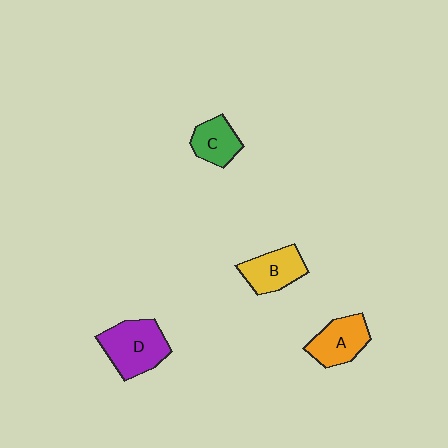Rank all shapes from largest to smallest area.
From largest to smallest: D (purple), A (orange), B (yellow), C (green).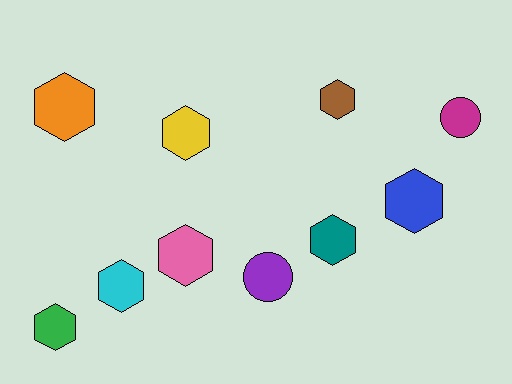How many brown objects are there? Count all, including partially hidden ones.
There is 1 brown object.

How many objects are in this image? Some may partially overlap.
There are 10 objects.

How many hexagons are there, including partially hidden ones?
There are 8 hexagons.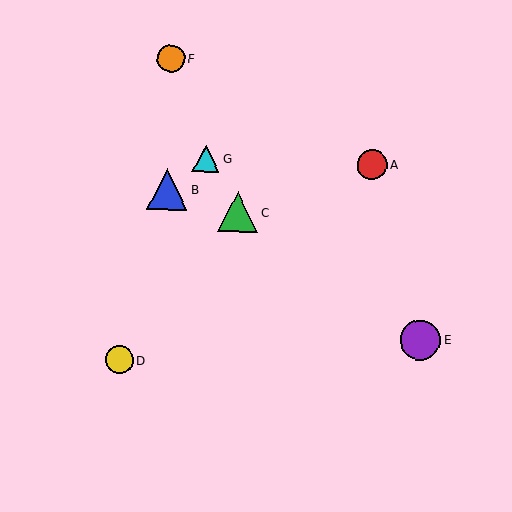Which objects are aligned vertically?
Objects B, F are aligned vertically.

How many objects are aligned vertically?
2 objects (B, F) are aligned vertically.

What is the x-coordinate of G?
Object G is at x≈206.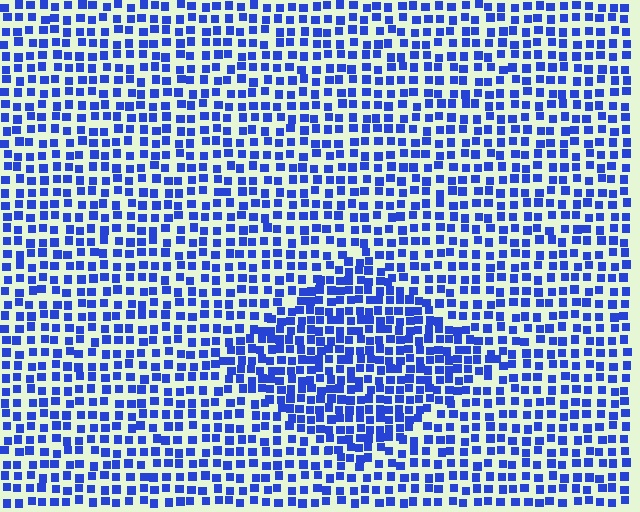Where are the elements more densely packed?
The elements are more densely packed inside the diamond boundary.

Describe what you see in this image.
The image contains small blue elements arranged at two different densities. A diamond-shaped region is visible where the elements are more densely packed than the surrounding area.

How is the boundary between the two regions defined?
The boundary is defined by a change in element density (approximately 1.6x ratio). All elements are the same color, size, and shape.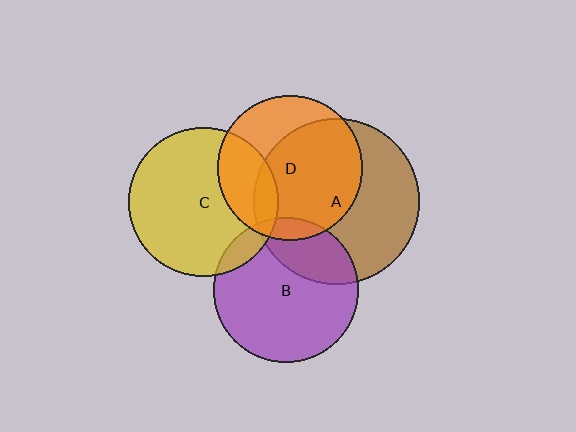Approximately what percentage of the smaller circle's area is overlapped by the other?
Approximately 10%.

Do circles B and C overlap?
Yes.